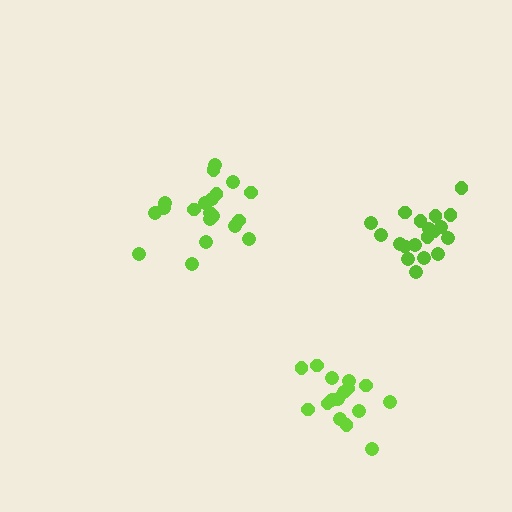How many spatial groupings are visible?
There are 3 spatial groupings.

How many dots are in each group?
Group 1: 20 dots, Group 2: 19 dots, Group 3: 16 dots (55 total).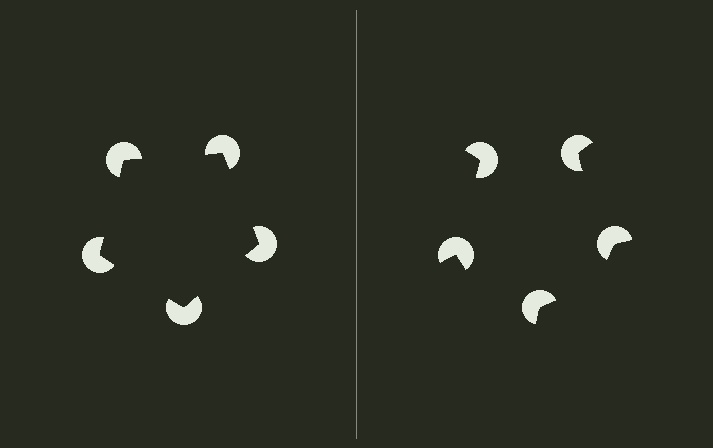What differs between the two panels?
The pac-man discs are positioned identically on both sides; only the wedge orientations differ. On the left they align to a pentagon; on the right they are misaligned.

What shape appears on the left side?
An illusory pentagon.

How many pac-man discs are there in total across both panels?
10 — 5 on each side.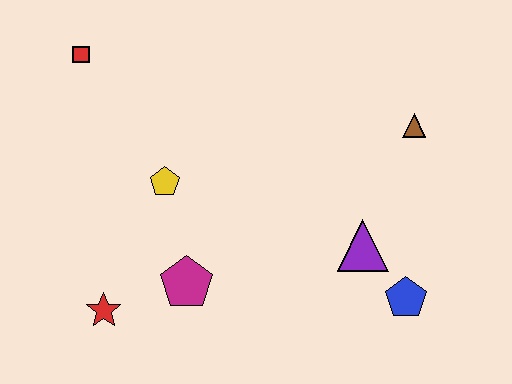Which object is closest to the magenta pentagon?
The red star is closest to the magenta pentagon.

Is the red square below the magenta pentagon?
No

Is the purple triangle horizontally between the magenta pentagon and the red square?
No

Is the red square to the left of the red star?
Yes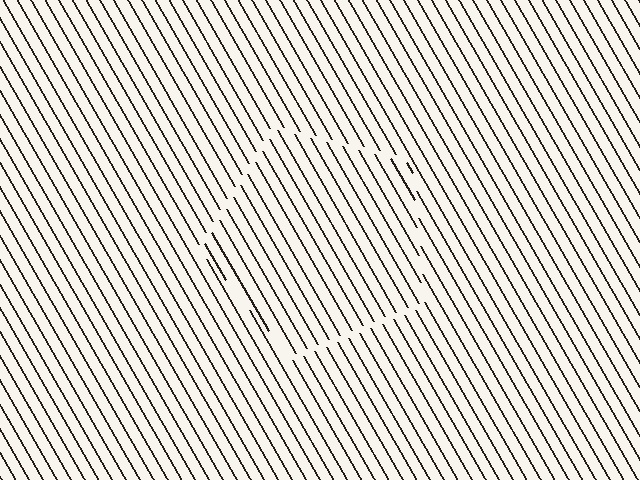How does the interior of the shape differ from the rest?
The interior of the shape contains the same grating, shifted by half a period — the contour is defined by the phase discontinuity where line-ends from the inner and outer gratings abut.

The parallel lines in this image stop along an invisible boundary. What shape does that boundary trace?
An illusory pentagon. The interior of the shape contains the same grating, shifted by half a period — the contour is defined by the phase discontinuity where line-ends from the inner and outer gratings abut.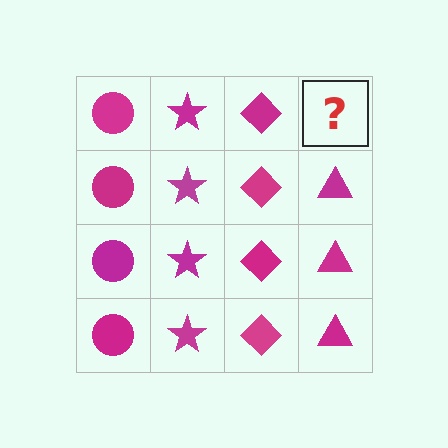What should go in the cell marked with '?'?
The missing cell should contain a magenta triangle.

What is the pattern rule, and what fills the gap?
The rule is that each column has a consistent shape. The gap should be filled with a magenta triangle.